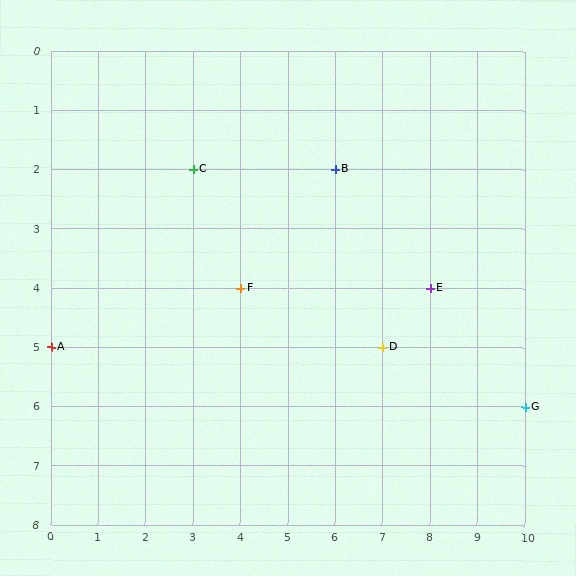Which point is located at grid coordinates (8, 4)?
Point E is at (8, 4).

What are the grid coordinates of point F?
Point F is at grid coordinates (4, 4).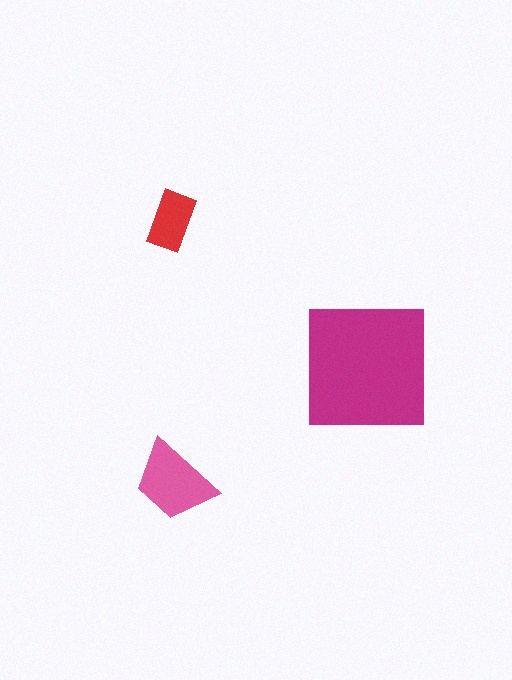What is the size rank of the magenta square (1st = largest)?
1st.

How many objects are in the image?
There are 3 objects in the image.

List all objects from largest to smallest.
The magenta square, the pink trapezoid, the red rectangle.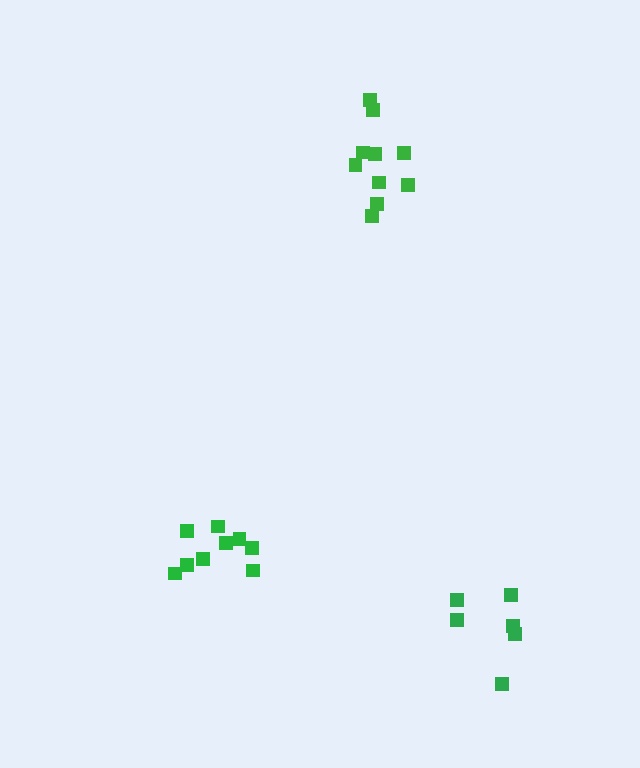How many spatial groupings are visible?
There are 3 spatial groupings.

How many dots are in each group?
Group 1: 6 dots, Group 2: 10 dots, Group 3: 9 dots (25 total).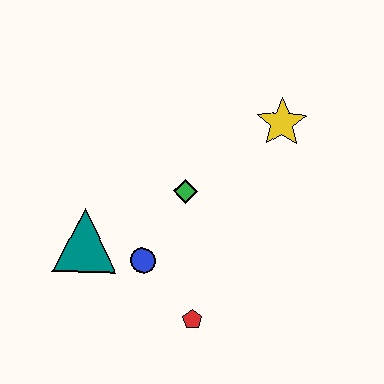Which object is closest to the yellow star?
The green diamond is closest to the yellow star.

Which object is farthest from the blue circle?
The yellow star is farthest from the blue circle.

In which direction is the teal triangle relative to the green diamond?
The teal triangle is to the left of the green diamond.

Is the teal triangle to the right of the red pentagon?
No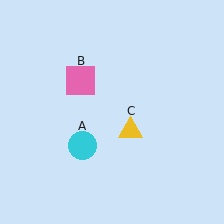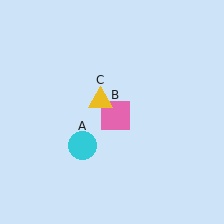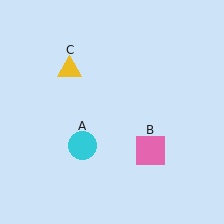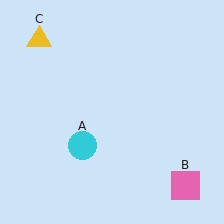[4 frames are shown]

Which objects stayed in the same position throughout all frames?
Cyan circle (object A) remained stationary.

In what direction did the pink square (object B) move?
The pink square (object B) moved down and to the right.